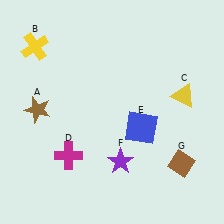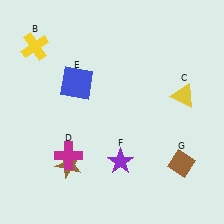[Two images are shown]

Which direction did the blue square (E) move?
The blue square (E) moved left.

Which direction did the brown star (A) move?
The brown star (A) moved down.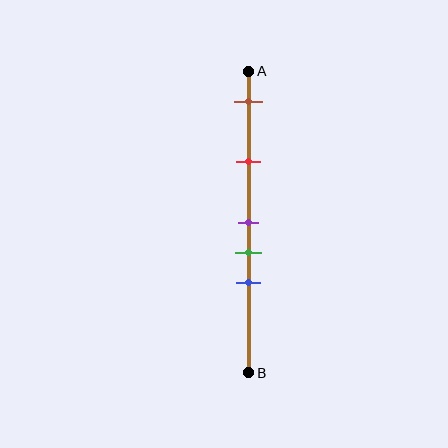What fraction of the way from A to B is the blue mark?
The blue mark is approximately 70% (0.7) of the way from A to B.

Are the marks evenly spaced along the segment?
No, the marks are not evenly spaced.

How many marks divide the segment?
There are 5 marks dividing the segment.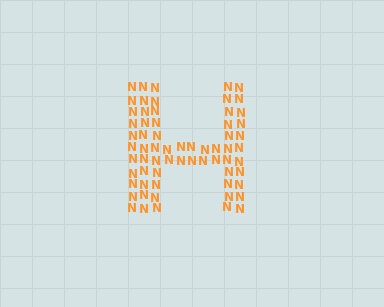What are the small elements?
The small elements are letter N's.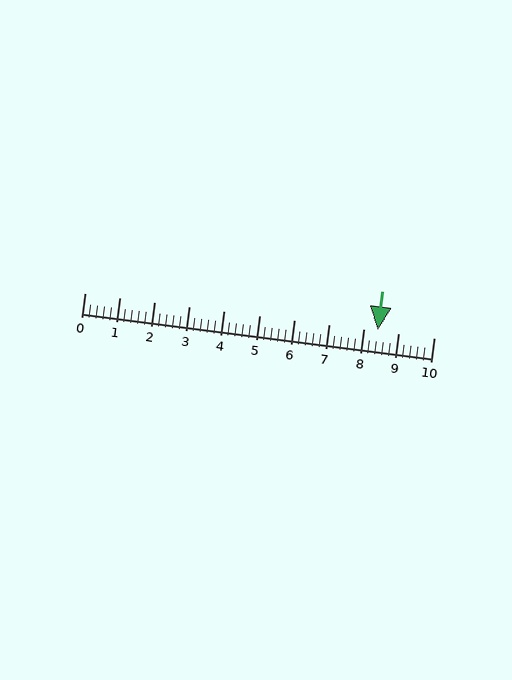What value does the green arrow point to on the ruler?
The green arrow points to approximately 8.4.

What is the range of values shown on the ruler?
The ruler shows values from 0 to 10.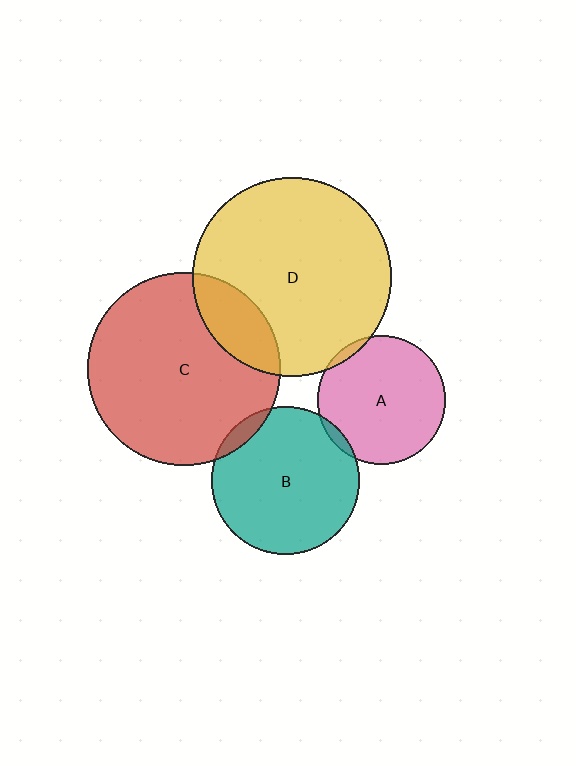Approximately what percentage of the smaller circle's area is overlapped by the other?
Approximately 5%.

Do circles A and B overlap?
Yes.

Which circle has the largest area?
Circle D (yellow).